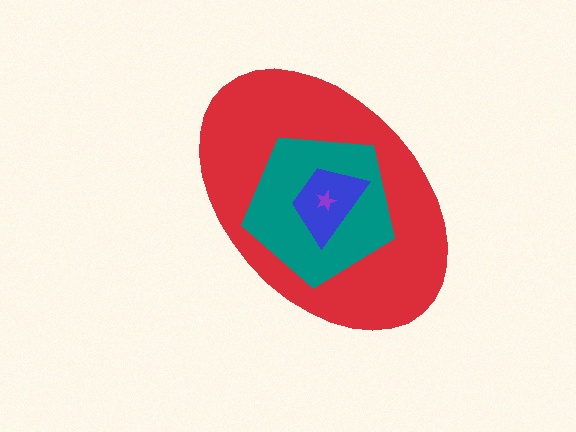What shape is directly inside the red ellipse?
The teal pentagon.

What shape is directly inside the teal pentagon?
The blue trapezoid.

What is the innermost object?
The purple star.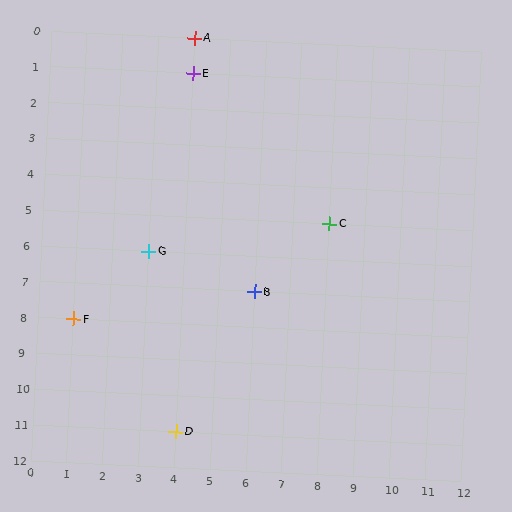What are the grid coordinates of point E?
Point E is at grid coordinates (4, 1).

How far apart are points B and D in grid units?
Points B and D are 2 columns and 4 rows apart (about 4.5 grid units diagonally).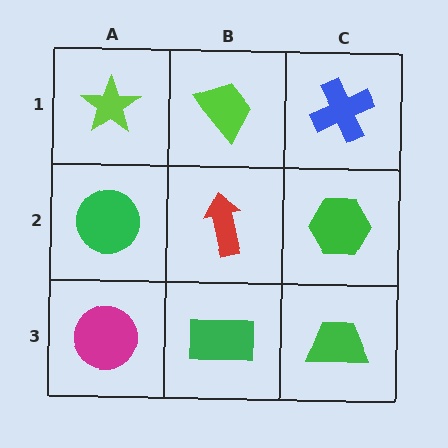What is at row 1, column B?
A lime trapezoid.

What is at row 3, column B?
A green rectangle.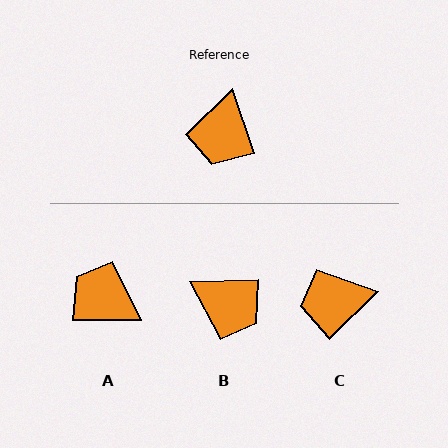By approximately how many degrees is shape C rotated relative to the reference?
Approximately 64 degrees clockwise.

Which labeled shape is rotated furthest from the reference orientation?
A, about 108 degrees away.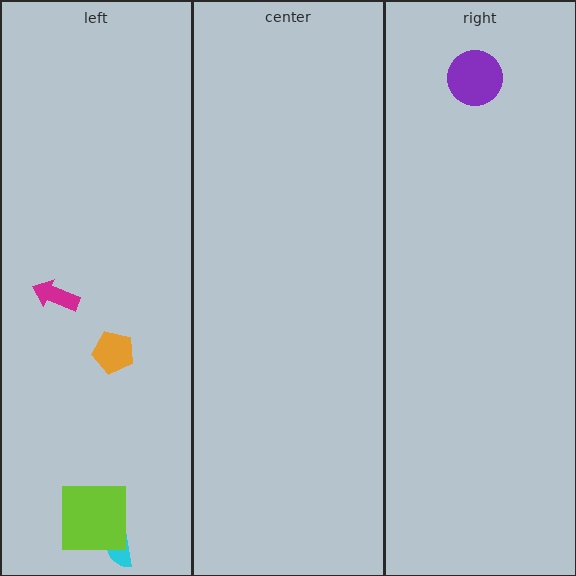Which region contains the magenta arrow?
The left region.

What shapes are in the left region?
The orange pentagon, the magenta arrow, the cyan semicircle, the lime square.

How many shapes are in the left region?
4.